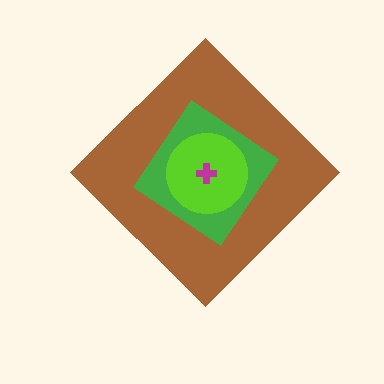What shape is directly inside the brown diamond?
The green diamond.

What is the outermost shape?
The brown diamond.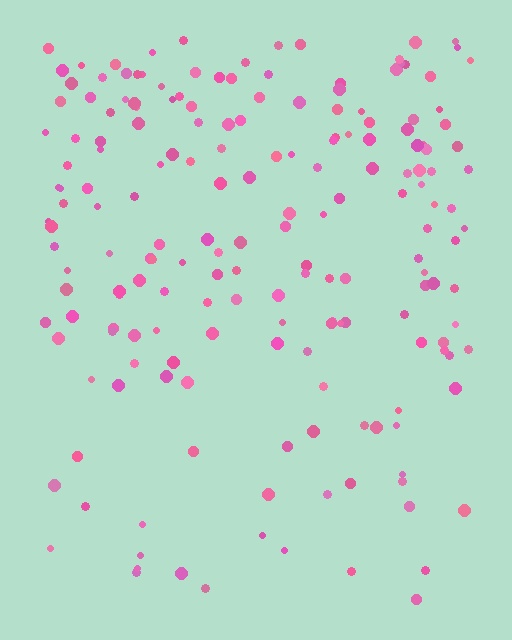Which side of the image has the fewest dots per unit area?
The bottom.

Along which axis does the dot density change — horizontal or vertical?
Vertical.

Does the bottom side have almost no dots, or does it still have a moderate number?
Still a moderate number, just noticeably fewer than the top.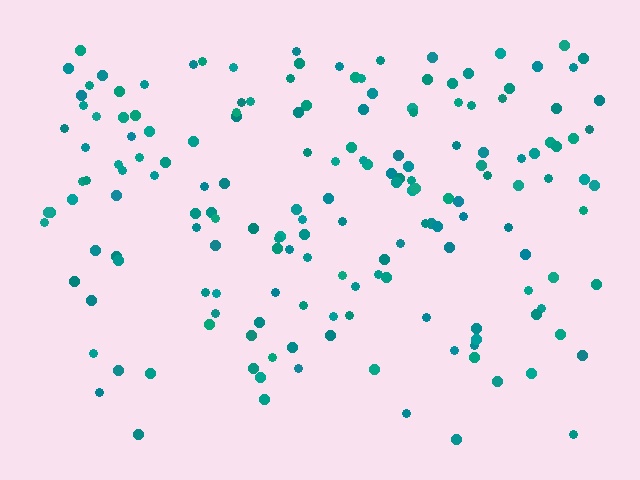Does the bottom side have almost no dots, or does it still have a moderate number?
Still a moderate number, just noticeably fewer than the top.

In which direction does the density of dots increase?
From bottom to top, with the top side densest.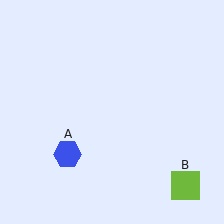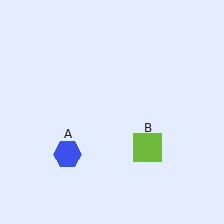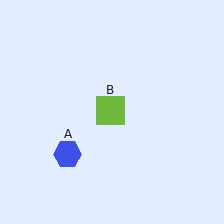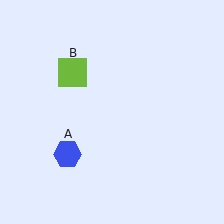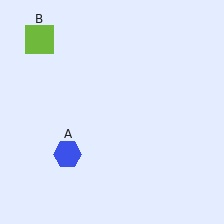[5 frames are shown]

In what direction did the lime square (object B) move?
The lime square (object B) moved up and to the left.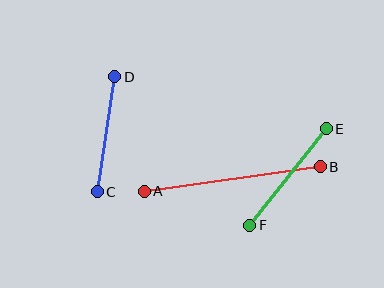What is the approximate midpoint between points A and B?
The midpoint is at approximately (232, 179) pixels.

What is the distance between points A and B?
The distance is approximately 178 pixels.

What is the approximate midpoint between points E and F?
The midpoint is at approximately (288, 177) pixels.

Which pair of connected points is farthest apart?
Points A and B are farthest apart.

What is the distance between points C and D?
The distance is approximately 116 pixels.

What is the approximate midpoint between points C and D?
The midpoint is at approximately (106, 134) pixels.